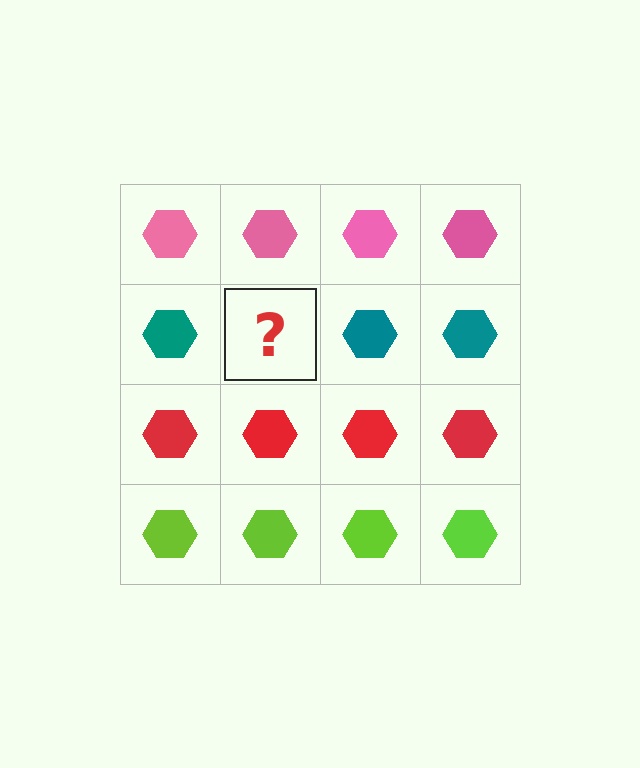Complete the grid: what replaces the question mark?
The question mark should be replaced with a teal hexagon.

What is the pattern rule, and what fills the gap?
The rule is that each row has a consistent color. The gap should be filled with a teal hexagon.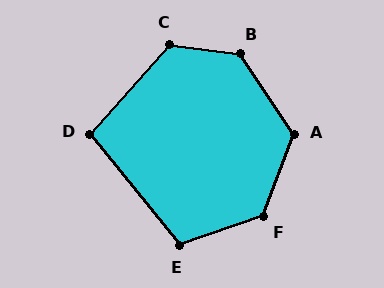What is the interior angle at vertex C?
Approximately 123 degrees (obtuse).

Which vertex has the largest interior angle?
B, at approximately 131 degrees.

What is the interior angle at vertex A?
Approximately 127 degrees (obtuse).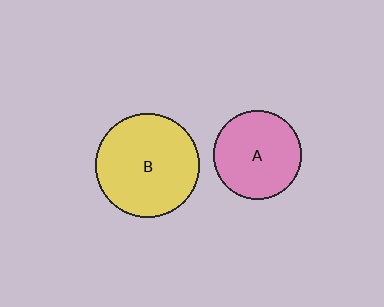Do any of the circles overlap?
No, none of the circles overlap.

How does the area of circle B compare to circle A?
Approximately 1.4 times.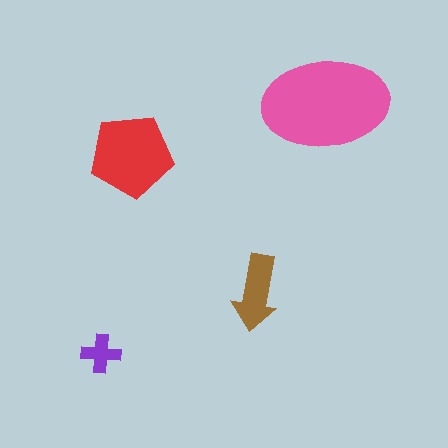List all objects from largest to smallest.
The pink ellipse, the red pentagon, the brown arrow, the purple cross.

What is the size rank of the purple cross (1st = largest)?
4th.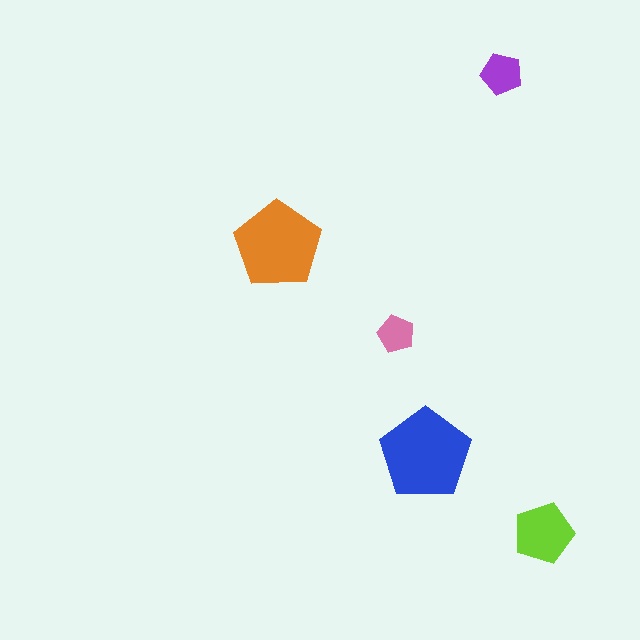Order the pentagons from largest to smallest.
the blue one, the orange one, the lime one, the purple one, the pink one.